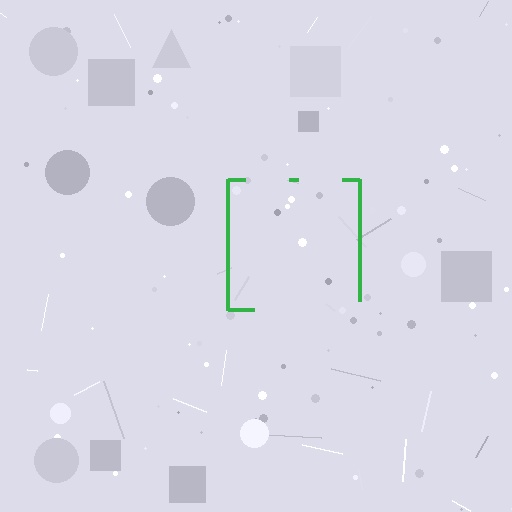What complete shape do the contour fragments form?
The contour fragments form a square.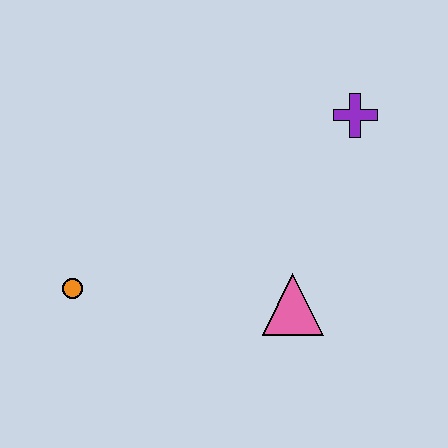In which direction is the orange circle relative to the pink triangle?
The orange circle is to the left of the pink triangle.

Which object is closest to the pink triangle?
The purple cross is closest to the pink triangle.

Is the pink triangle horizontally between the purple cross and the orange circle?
Yes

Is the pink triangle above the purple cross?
No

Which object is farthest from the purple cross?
The orange circle is farthest from the purple cross.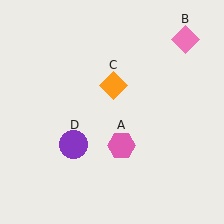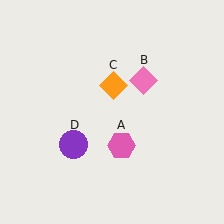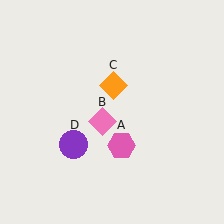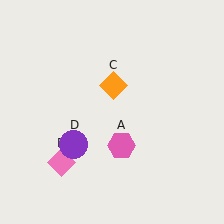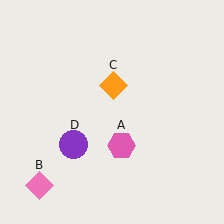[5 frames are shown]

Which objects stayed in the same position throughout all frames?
Pink hexagon (object A) and orange diamond (object C) and purple circle (object D) remained stationary.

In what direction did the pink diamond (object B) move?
The pink diamond (object B) moved down and to the left.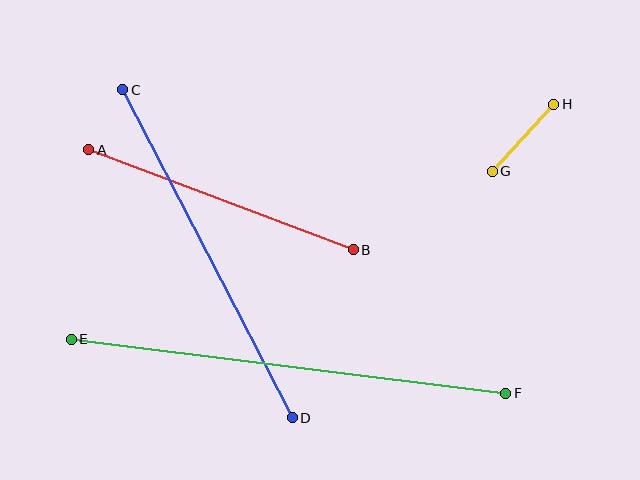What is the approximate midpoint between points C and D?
The midpoint is at approximately (208, 254) pixels.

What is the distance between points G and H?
The distance is approximately 91 pixels.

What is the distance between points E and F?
The distance is approximately 438 pixels.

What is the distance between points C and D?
The distance is approximately 369 pixels.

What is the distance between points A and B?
The distance is approximately 283 pixels.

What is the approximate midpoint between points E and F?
The midpoint is at approximately (289, 366) pixels.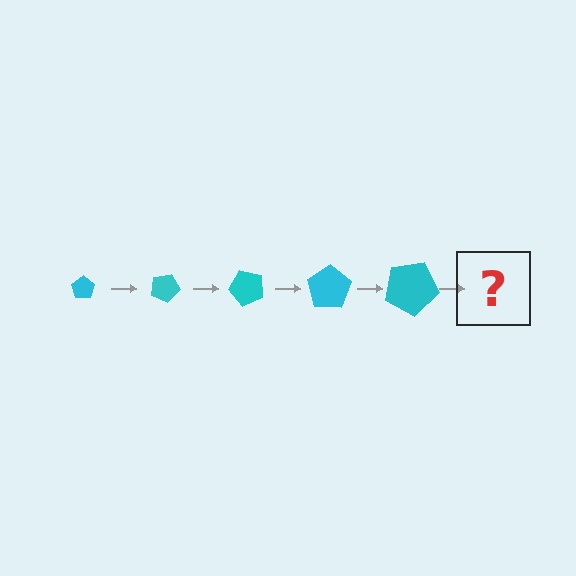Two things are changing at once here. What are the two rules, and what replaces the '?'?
The two rules are that the pentagon grows larger each step and it rotates 25 degrees each step. The '?' should be a pentagon, larger than the previous one and rotated 125 degrees from the start.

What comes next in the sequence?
The next element should be a pentagon, larger than the previous one and rotated 125 degrees from the start.